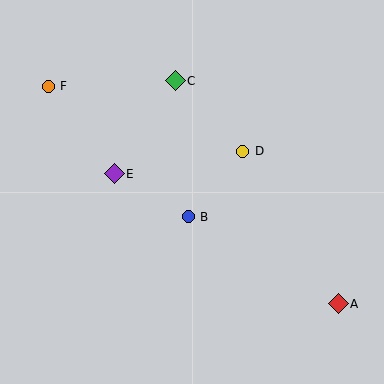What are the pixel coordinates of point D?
Point D is at (243, 151).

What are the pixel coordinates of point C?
Point C is at (175, 81).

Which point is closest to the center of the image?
Point B at (188, 217) is closest to the center.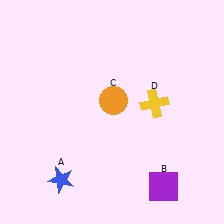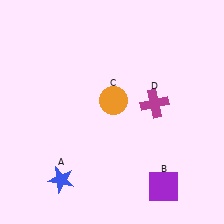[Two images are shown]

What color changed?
The cross (D) changed from yellow in Image 1 to magenta in Image 2.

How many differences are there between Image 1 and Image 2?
There is 1 difference between the two images.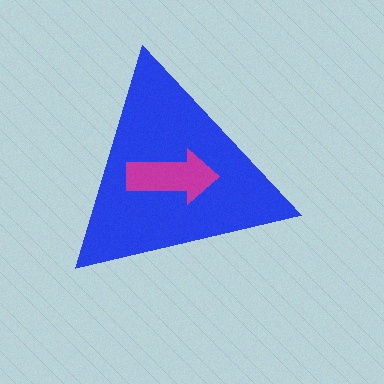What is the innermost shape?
The magenta arrow.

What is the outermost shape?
The blue triangle.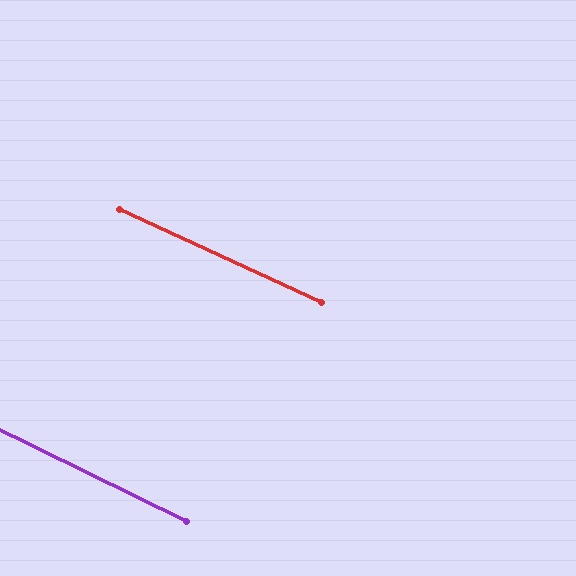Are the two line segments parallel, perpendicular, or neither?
Parallel — their directions differ by only 1.5°.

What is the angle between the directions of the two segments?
Approximately 2 degrees.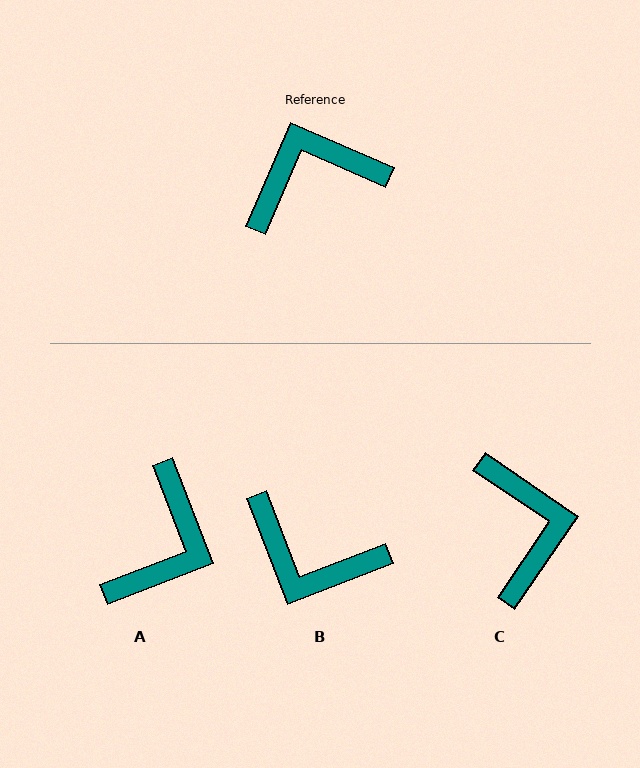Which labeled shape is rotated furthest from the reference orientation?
A, about 136 degrees away.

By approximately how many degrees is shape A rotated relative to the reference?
Approximately 136 degrees clockwise.